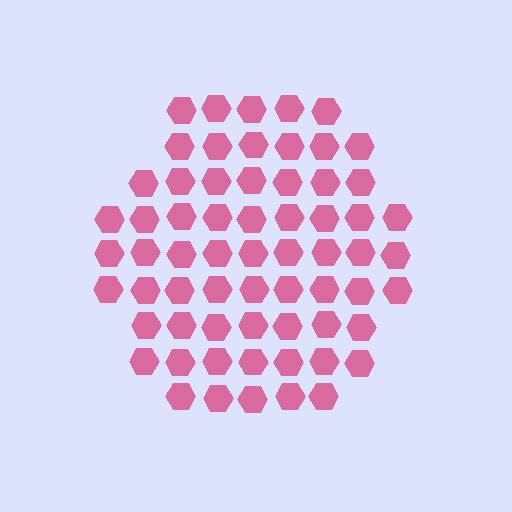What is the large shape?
The large shape is a hexagon.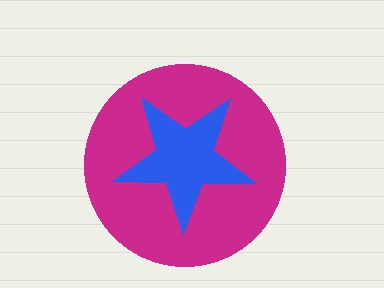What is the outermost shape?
The magenta circle.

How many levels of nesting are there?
2.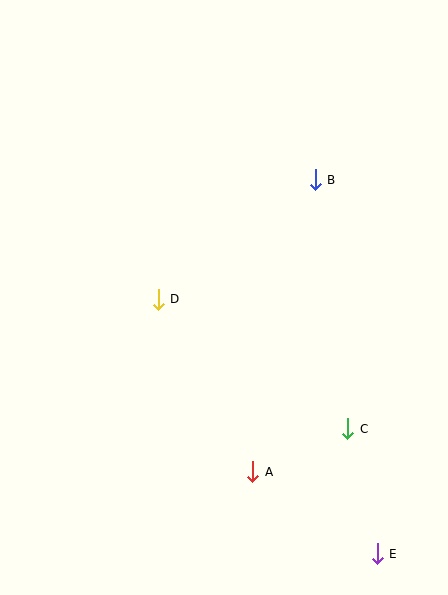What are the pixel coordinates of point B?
Point B is at (315, 180).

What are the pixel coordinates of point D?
Point D is at (158, 299).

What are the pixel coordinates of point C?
Point C is at (348, 429).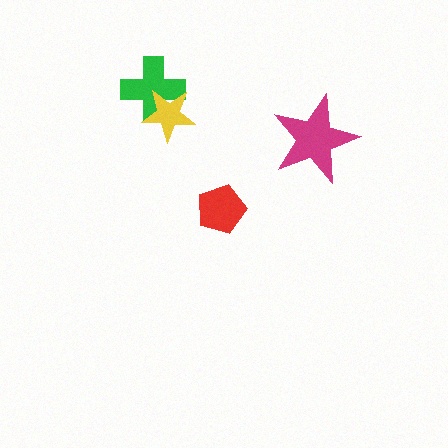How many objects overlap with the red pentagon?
0 objects overlap with the red pentagon.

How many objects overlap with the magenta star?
0 objects overlap with the magenta star.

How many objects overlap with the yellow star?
1 object overlaps with the yellow star.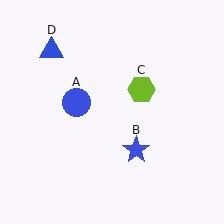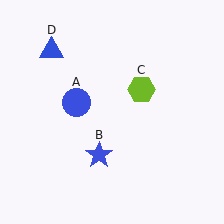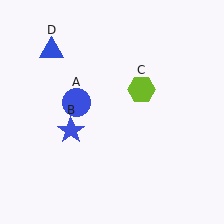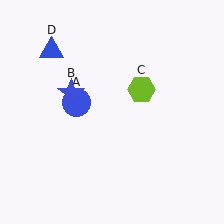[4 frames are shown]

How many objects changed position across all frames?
1 object changed position: blue star (object B).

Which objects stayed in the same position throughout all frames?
Blue circle (object A) and lime hexagon (object C) and blue triangle (object D) remained stationary.